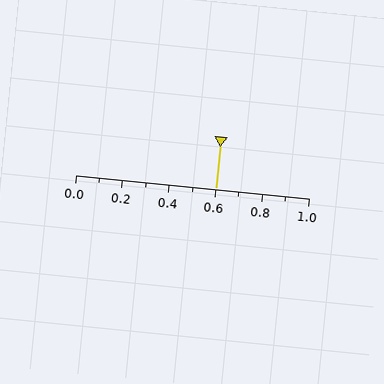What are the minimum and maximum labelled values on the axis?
The axis runs from 0.0 to 1.0.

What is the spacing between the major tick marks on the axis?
The major ticks are spaced 0.2 apart.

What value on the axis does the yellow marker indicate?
The marker indicates approximately 0.6.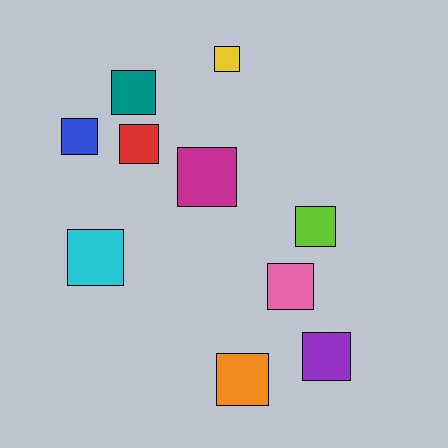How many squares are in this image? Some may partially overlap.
There are 10 squares.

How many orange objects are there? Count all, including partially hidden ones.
There is 1 orange object.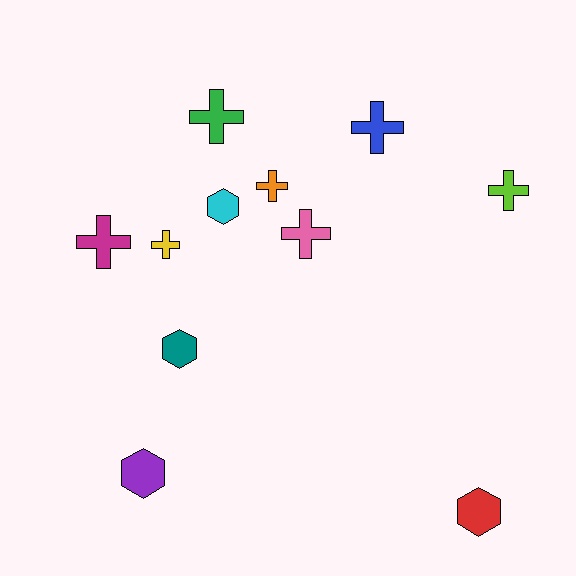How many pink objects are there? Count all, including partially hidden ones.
There is 1 pink object.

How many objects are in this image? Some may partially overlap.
There are 11 objects.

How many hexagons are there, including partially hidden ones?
There are 4 hexagons.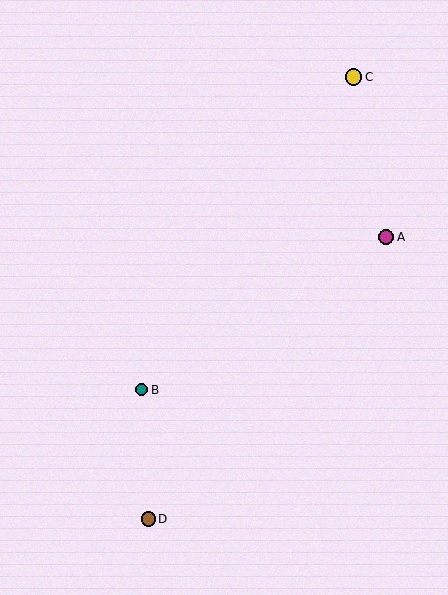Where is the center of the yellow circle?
The center of the yellow circle is at (354, 77).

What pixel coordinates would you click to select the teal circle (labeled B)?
Click at (141, 390) to select the teal circle B.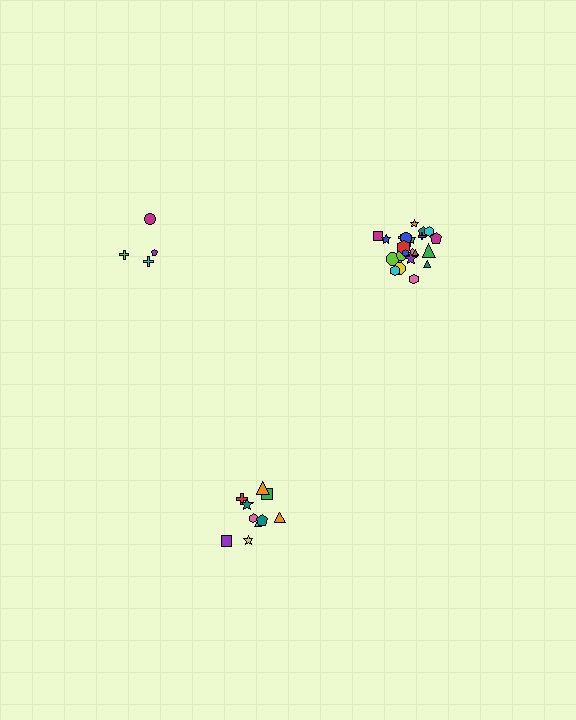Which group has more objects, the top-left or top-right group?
The top-right group.